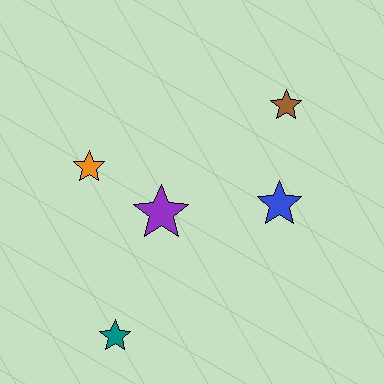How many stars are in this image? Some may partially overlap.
There are 5 stars.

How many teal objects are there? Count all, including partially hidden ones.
There is 1 teal object.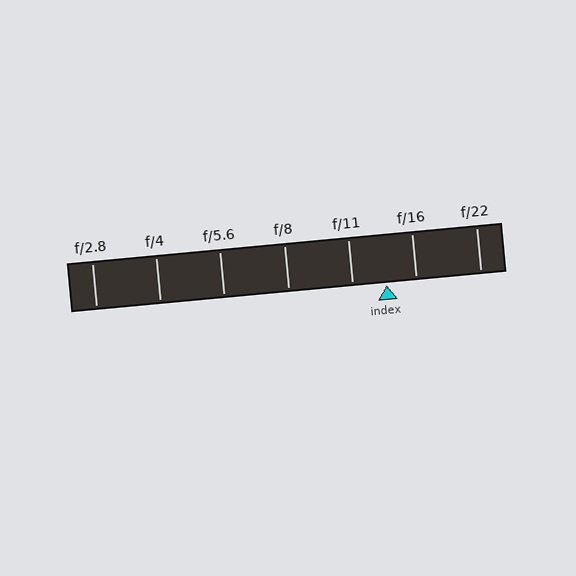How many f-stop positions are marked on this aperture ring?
There are 7 f-stop positions marked.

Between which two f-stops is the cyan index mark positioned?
The index mark is between f/11 and f/16.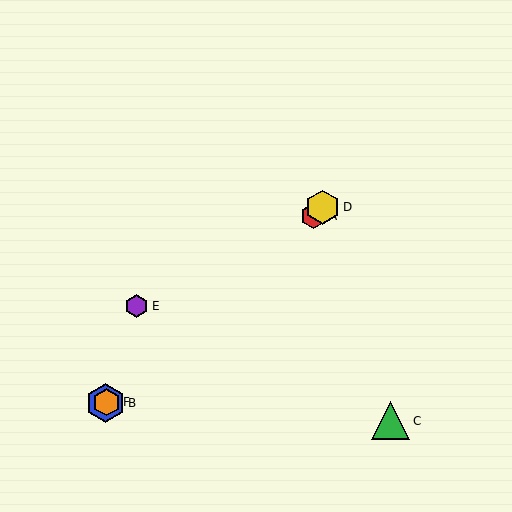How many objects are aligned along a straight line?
4 objects (A, B, D, F) are aligned along a straight line.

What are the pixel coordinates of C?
Object C is at (391, 421).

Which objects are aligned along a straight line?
Objects A, B, D, F are aligned along a straight line.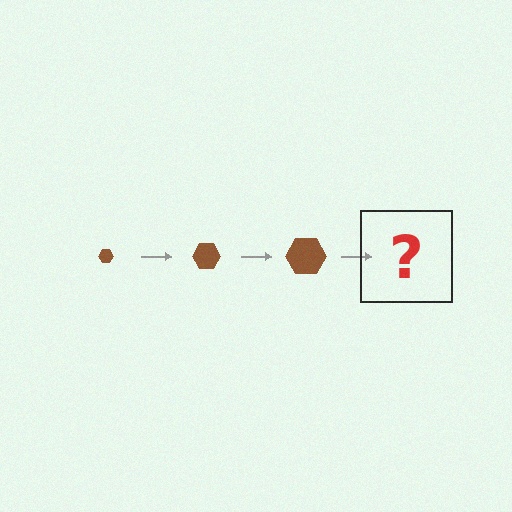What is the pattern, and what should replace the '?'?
The pattern is that the hexagon gets progressively larger each step. The '?' should be a brown hexagon, larger than the previous one.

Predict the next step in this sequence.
The next step is a brown hexagon, larger than the previous one.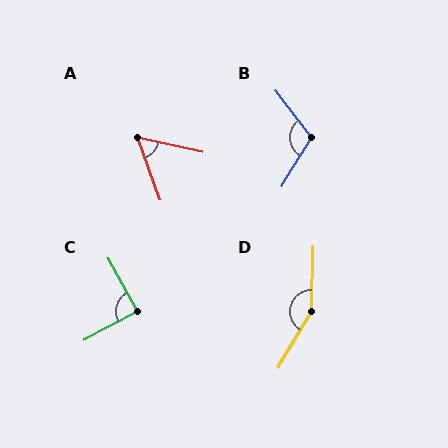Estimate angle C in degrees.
Approximately 89 degrees.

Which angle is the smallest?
A, at approximately 58 degrees.